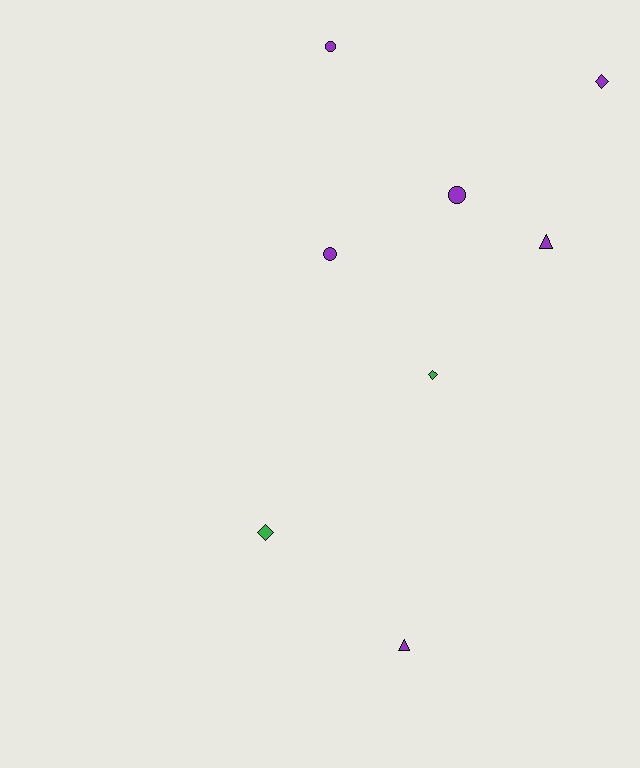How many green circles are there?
There are no green circles.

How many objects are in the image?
There are 8 objects.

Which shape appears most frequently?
Diamond, with 3 objects.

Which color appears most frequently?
Purple, with 6 objects.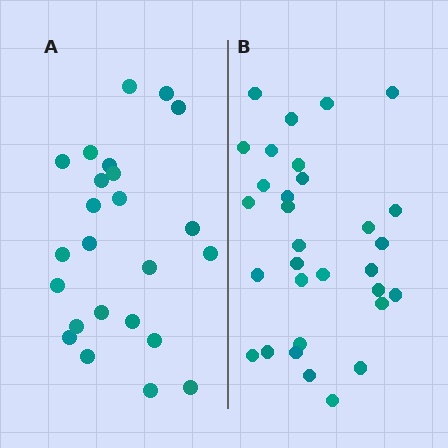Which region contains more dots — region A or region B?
Region B (the right region) has more dots.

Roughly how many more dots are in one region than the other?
Region B has roughly 8 or so more dots than region A.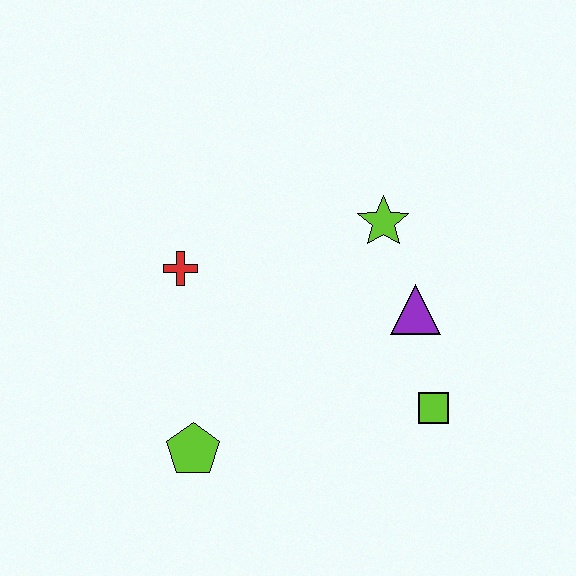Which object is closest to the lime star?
The purple triangle is closest to the lime star.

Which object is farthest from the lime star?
The lime pentagon is farthest from the lime star.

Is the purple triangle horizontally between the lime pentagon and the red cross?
No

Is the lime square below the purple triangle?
Yes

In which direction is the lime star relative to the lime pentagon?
The lime star is above the lime pentagon.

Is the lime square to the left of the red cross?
No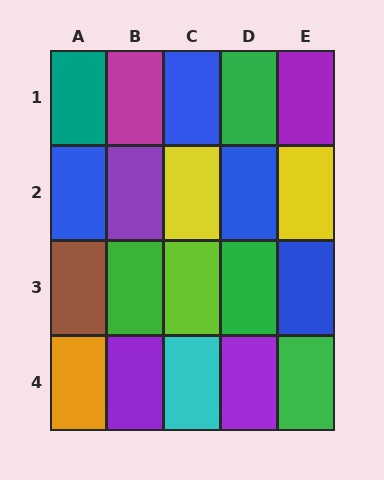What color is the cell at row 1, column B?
Magenta.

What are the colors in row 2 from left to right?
Blue, purple, yellow, blue, yellow.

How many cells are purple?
4 cells are purple.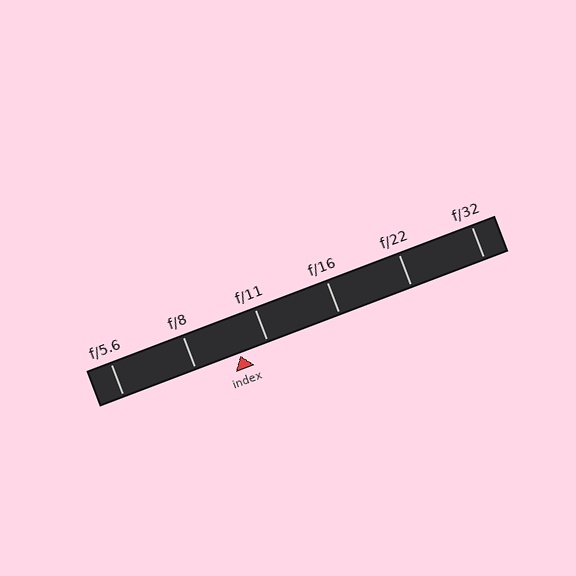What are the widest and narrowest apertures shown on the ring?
The widest aperture shown is f/5.6 and the narrowest is f/32.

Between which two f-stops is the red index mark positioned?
The index mark is between f/8 and f/11.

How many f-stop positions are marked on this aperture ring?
There are 6 f-stop positions marked.